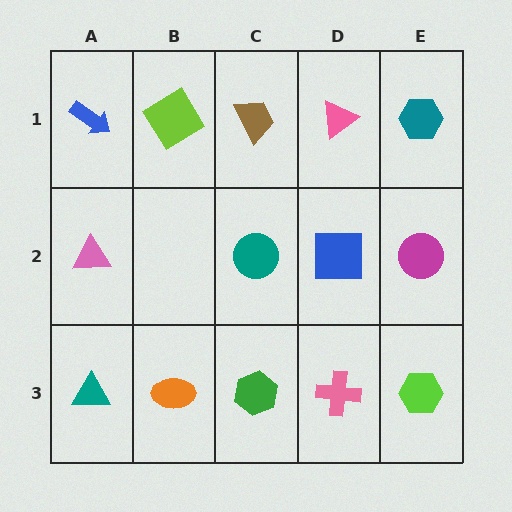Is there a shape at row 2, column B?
No, that cell is empty.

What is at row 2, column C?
A teal circle.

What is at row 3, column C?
A green hexagon.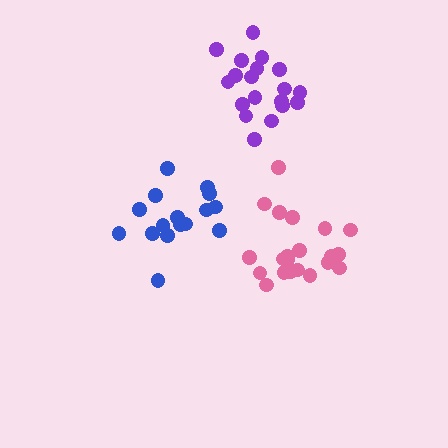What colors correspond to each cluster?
The clusters are colored: blue, purple, pink.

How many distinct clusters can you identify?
There are 3 distinct clusters.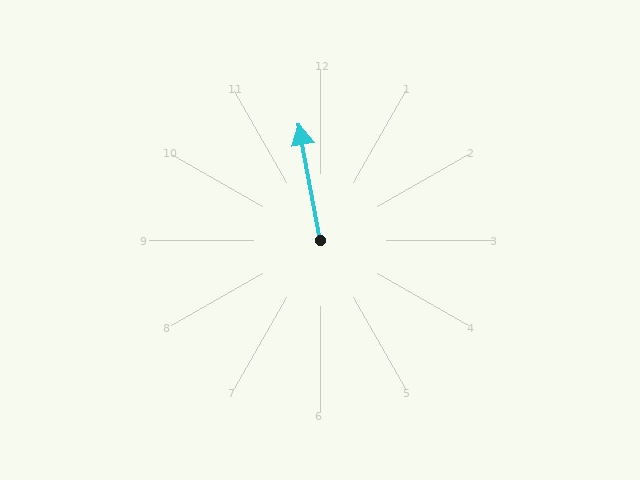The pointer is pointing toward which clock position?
Roughly 12 o'clock.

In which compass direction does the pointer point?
North.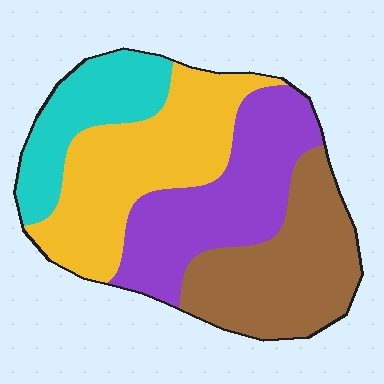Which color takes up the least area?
Cyan, at roughly 15%.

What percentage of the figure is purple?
Purple covers roughly 25% of the figure.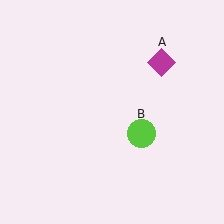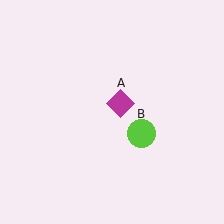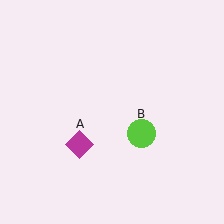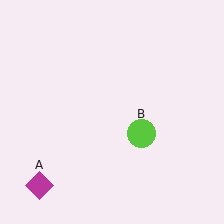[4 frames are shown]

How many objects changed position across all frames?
1 object changed position: magenta diamond (object A).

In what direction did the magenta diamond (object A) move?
The magenta diamond (object A) moved down and to the left.